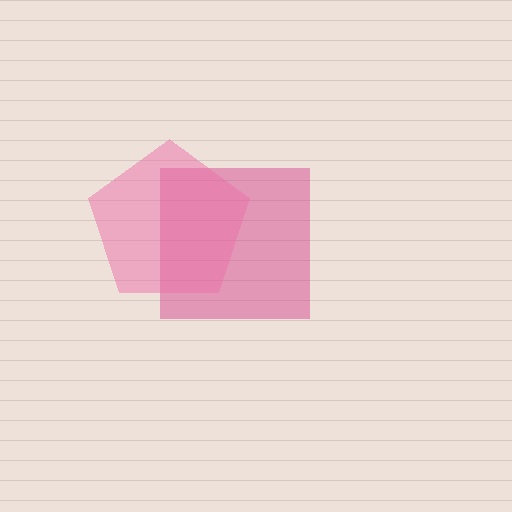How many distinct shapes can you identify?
There are 2 distinct shapes: a magenta square, a pink pentagon.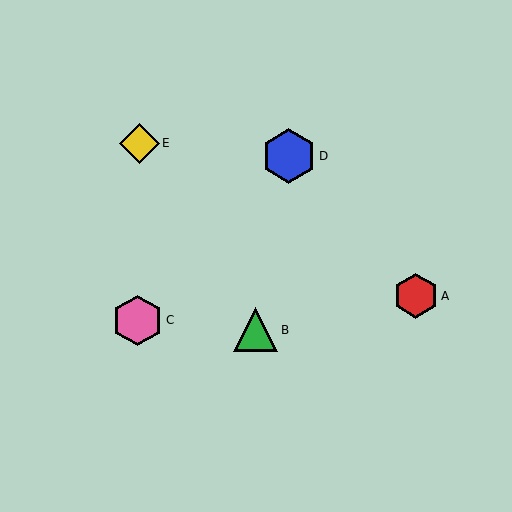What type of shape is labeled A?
Shape A is a red hexagon.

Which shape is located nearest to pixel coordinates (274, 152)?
The blue hexagon (labeled D) at (289, 156) is nearest to that location.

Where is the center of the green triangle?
The center of the green triangle is at (256, 330).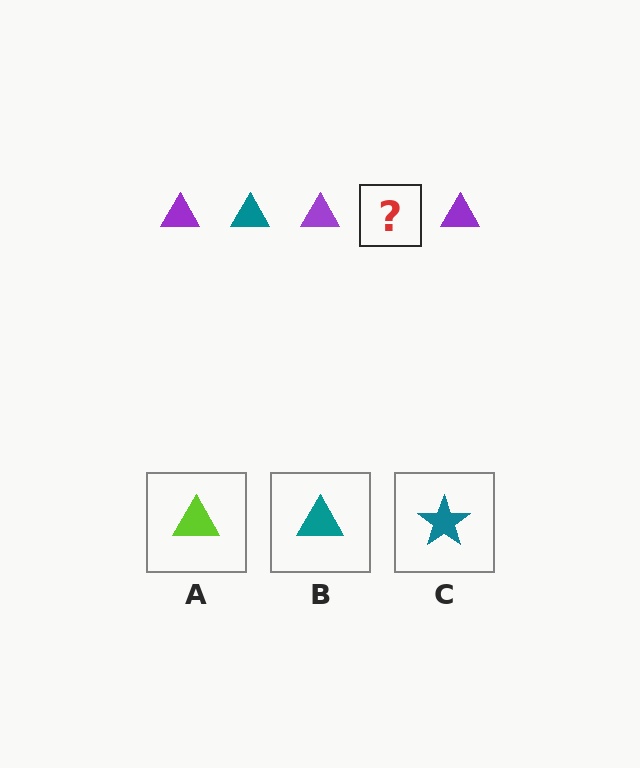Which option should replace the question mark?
Option B.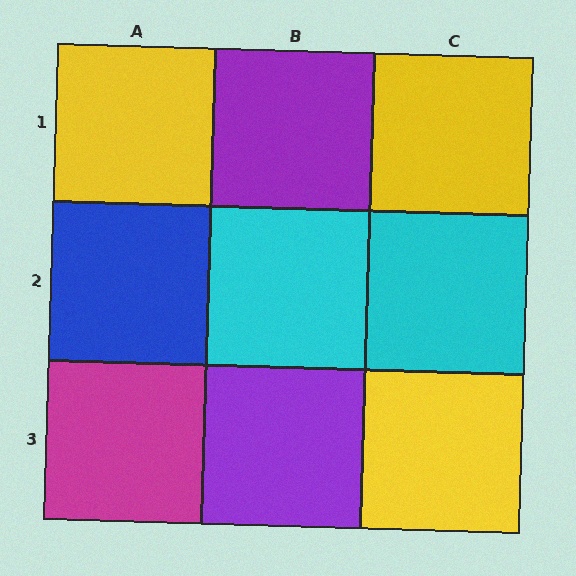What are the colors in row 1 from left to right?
Yellow, purple, yellow.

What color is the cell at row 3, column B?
Purple.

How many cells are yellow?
3 cells are yellow.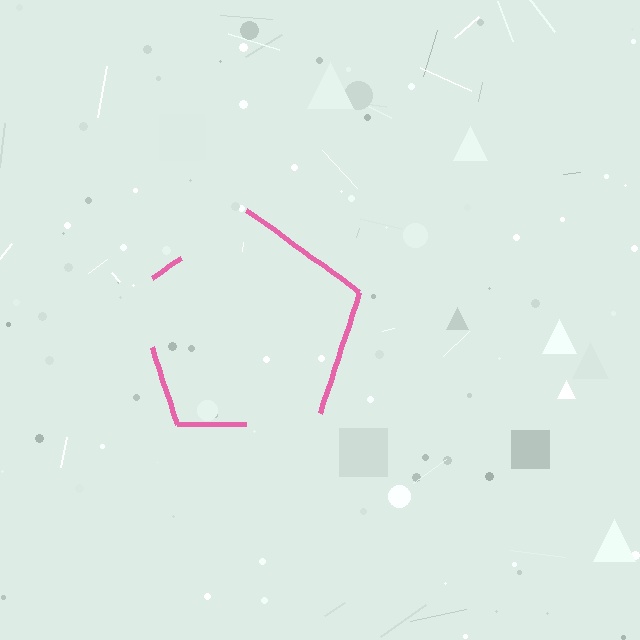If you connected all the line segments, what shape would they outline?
They would outline a pentagon.